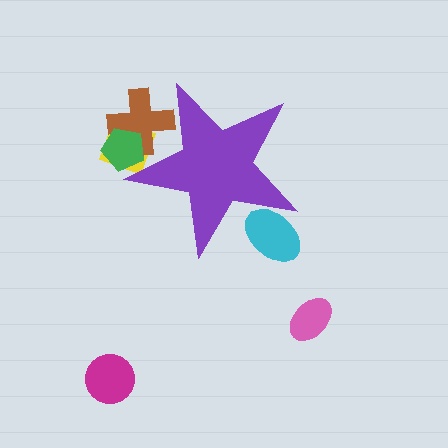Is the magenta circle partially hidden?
No, the magenta circle is fully visible.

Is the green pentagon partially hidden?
Yes, the green pentagon is partially hidden behind the purple star.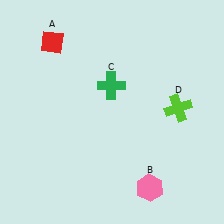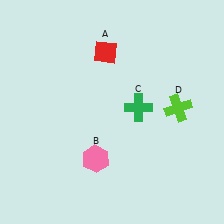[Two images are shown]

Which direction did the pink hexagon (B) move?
The pink hexagon (B) moved left.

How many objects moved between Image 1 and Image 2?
3 objects moved between the two images.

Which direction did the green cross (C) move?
The green cross (C) moved right.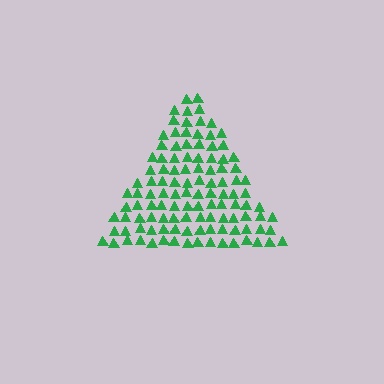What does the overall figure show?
The overall figure shows a triangle.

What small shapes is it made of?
It is made of small triangles.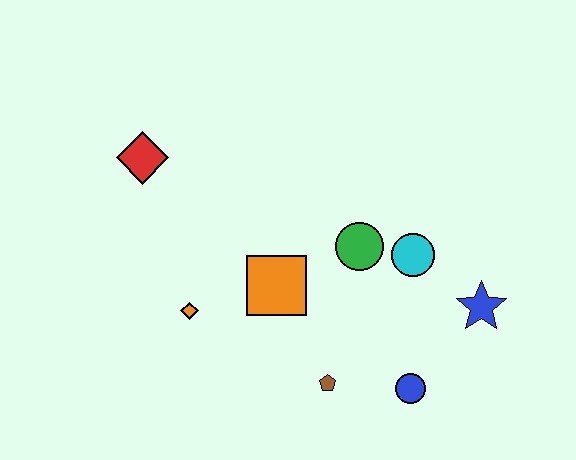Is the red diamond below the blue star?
No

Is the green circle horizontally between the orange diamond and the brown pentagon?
No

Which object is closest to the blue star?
The cyan circle is closest to the blue star.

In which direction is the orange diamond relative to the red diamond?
The orange diamond is below the red diamond.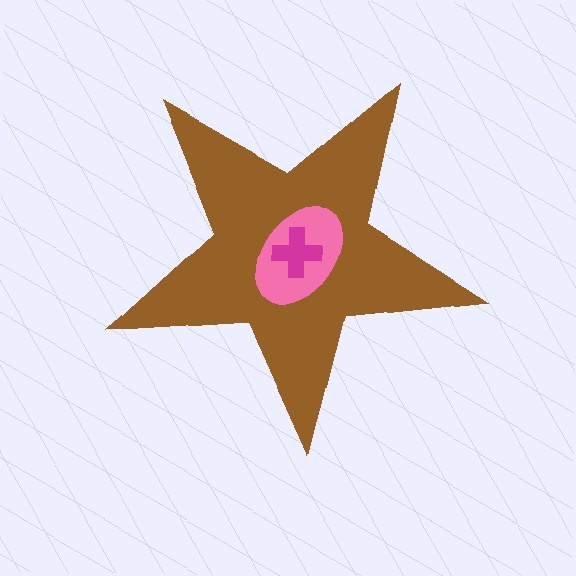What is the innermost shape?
The magenta cross.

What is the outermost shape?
The brown star.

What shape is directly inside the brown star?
The pink ellipse.